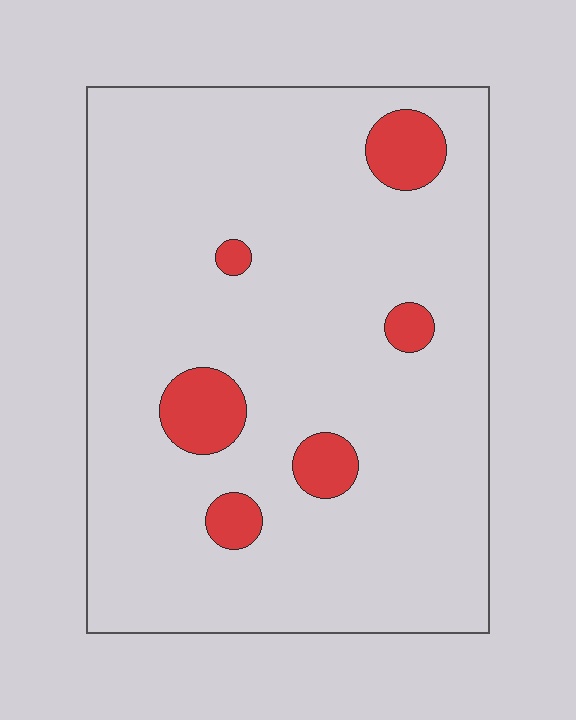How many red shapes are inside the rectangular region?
6.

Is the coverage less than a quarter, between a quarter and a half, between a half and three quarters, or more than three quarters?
Less than a quarter.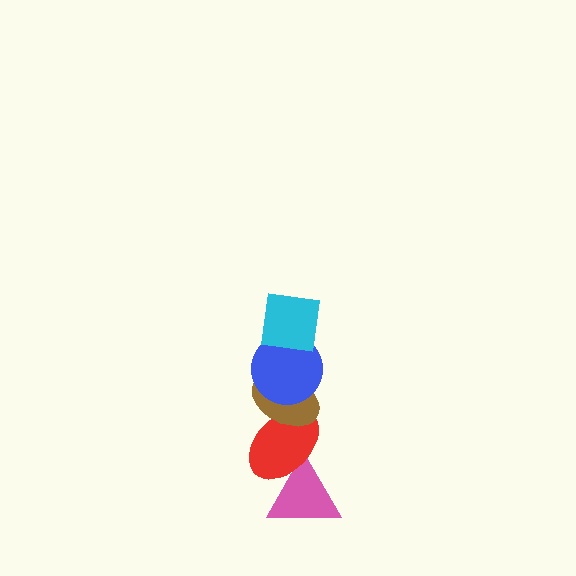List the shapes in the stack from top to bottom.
From top to bottom: the cyan square, the blue circle, the brown ellipse, the red ellipse, the pink triangle.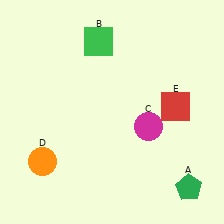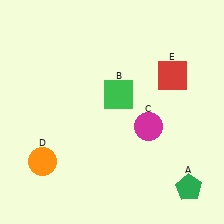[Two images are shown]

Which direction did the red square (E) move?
The red square (E) moved up.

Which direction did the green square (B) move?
The green square (B) moved down.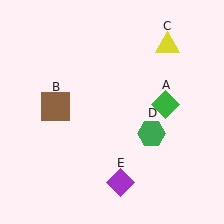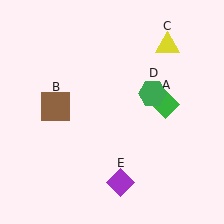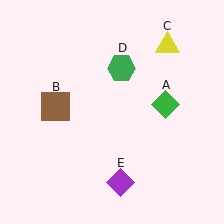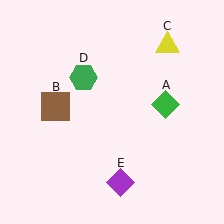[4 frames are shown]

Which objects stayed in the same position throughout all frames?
Green diamond (object A) and brown square (object B) and yellow triangle (object C) and purple diamond (object E) remained stationary.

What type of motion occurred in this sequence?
The green hexagon (object D) rotated counterclockwise around the center of the scene.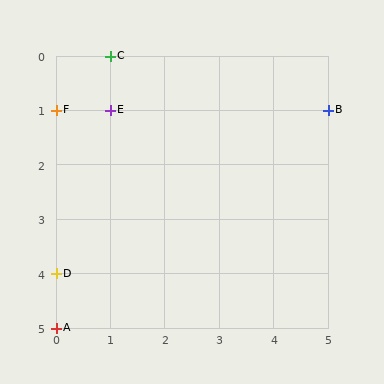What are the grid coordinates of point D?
Point D is at grid coordinates (0, 4).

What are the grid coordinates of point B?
Point B is at grid coordinates (5, 1).